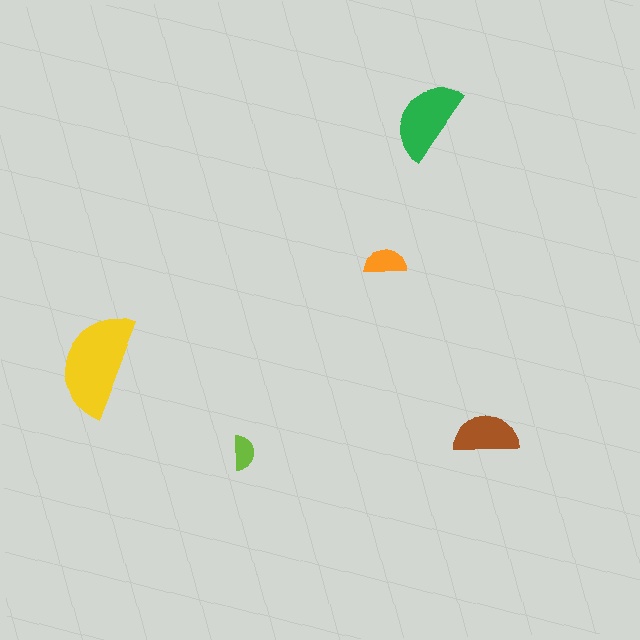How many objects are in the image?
There are 5 objects in the image.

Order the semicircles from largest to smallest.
the yellow one, the green one, the brown one, the orange one, the lime one.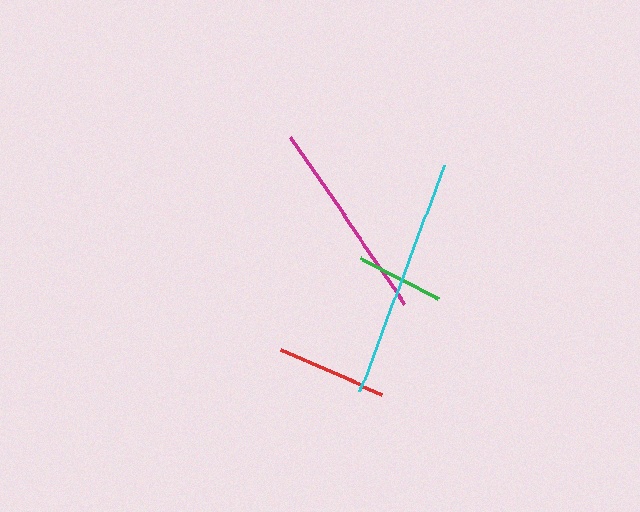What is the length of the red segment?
The red segment is approximately 110 pixels long.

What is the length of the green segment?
The green segment is approximately 88 pixels long.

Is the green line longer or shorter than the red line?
The red line is longer than the green line.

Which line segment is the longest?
The cyan line is the longest at approximately 241 pixels.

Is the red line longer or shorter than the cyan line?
The cyan line is longer than the red line.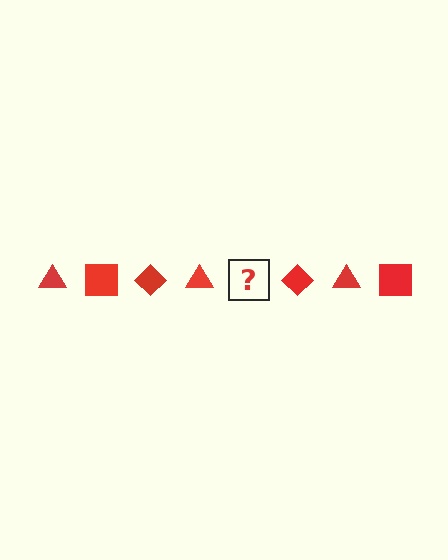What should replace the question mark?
The question mark should be replaced with a red square.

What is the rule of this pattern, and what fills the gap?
The rule is that the pattern cycles through triangle, square, diamond shapes in red. The gap should be filled with a red square.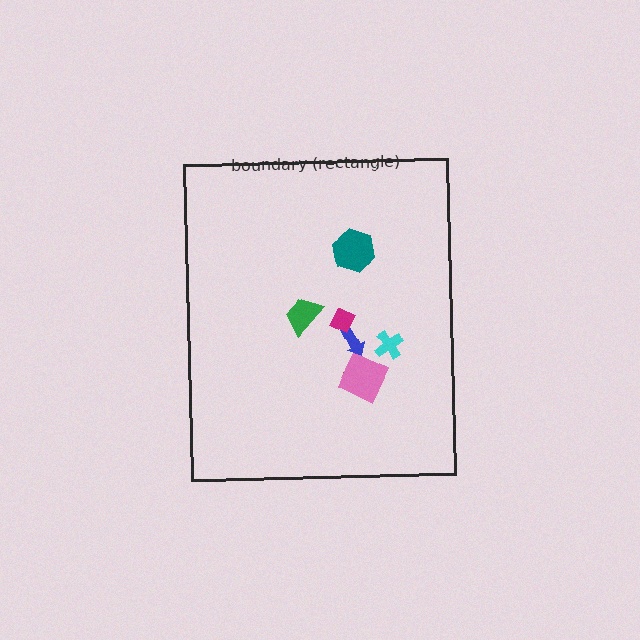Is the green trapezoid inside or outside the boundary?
Inside.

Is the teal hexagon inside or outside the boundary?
Inside.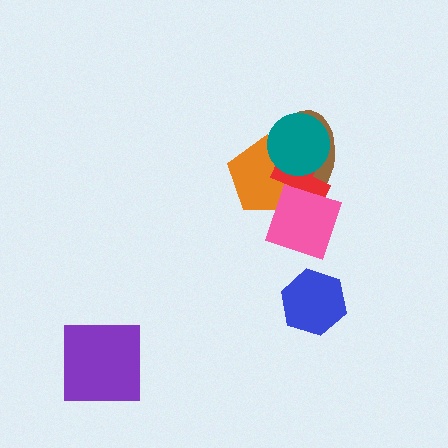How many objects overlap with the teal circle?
3 objects overlap with the teal circle.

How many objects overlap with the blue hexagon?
0 objects overlap with the blue hexagon.